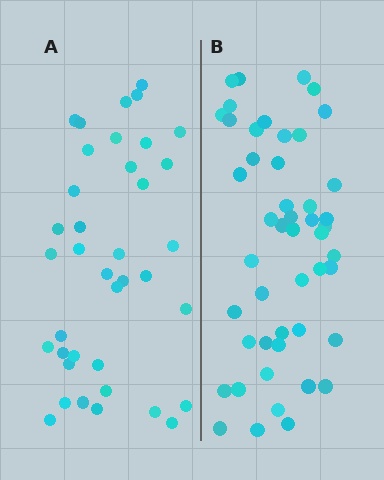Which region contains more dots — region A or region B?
Region B (the right region) has more dots.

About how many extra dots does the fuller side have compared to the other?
Region B has roughly 10 or so more dots than region A.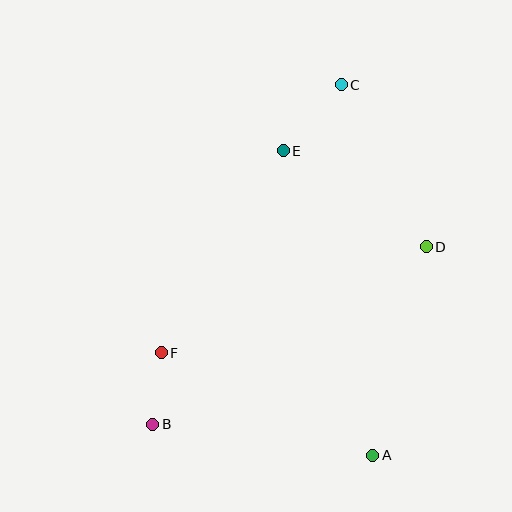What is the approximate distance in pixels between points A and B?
The distance between A and B is approximately 222 pixels.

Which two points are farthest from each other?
Points B and C are farthest from each other.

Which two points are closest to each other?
Points B and F are closest to each other.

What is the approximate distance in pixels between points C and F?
The distance between C and F is approximately 323 pixels.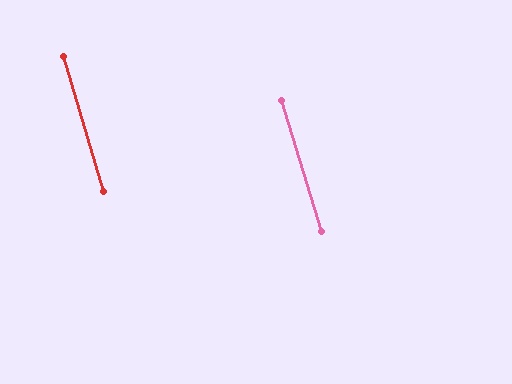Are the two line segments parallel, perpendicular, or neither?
Parallel — their directions differ by only 0.4°.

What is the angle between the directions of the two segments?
Approximately 0 degrees.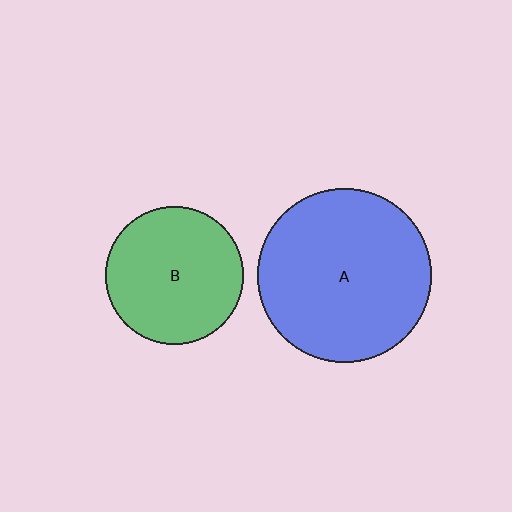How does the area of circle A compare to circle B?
Approximately 1.6 times.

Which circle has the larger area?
Circle A (blue).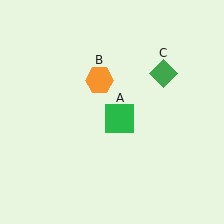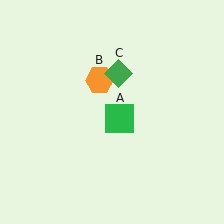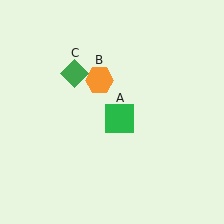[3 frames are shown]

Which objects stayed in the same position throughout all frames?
Green square (object A) and orange hexagon (object B) remained stationary.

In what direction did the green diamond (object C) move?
The green diamond (object C) moved left.